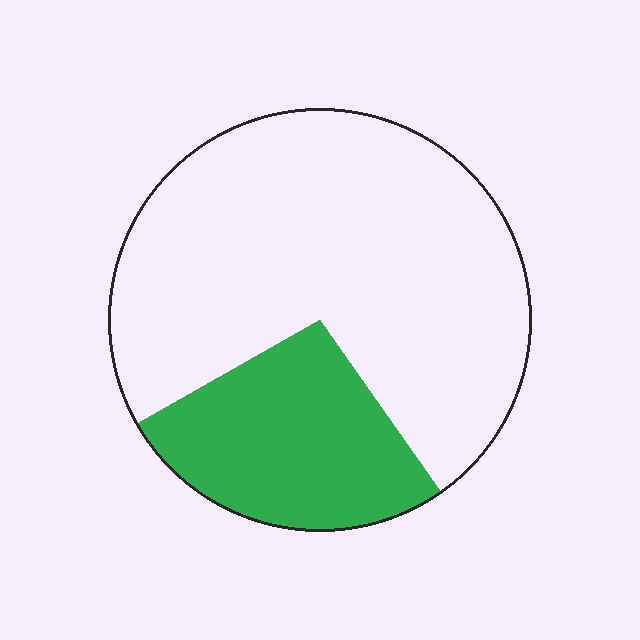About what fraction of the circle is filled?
About one quarter (1/4).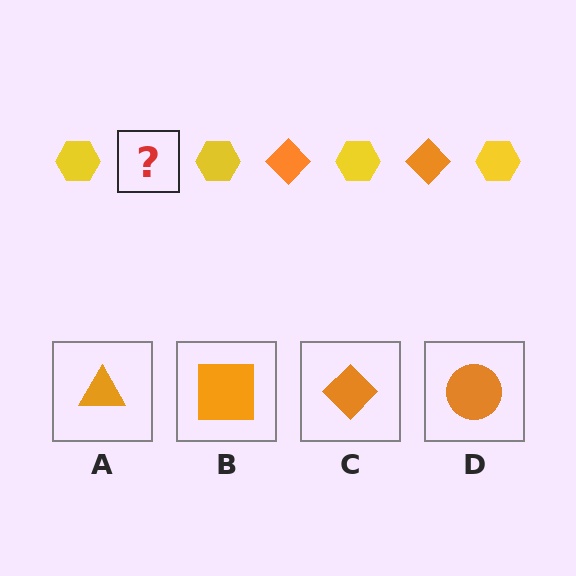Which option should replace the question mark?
Option C.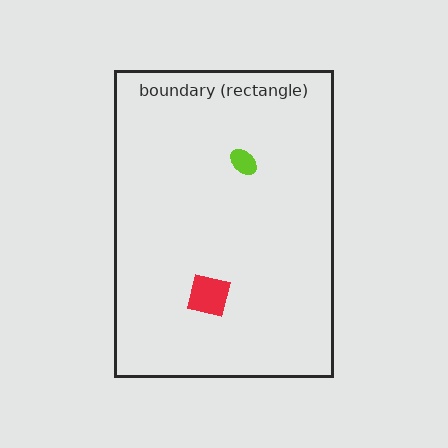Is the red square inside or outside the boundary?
Inside.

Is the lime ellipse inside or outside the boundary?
Inside.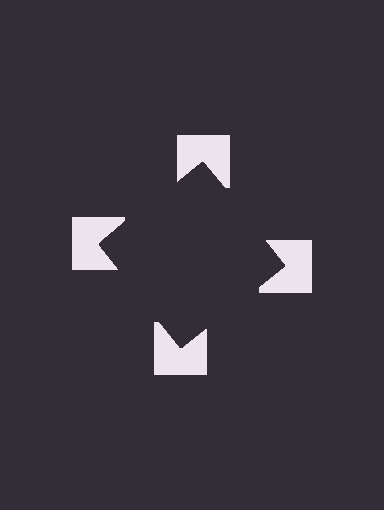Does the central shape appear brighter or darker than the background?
It typically appears slightly darker than the background, even though no actual brightness change is drawn.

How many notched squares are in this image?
There are 4 — one at each vertex of the illusory square.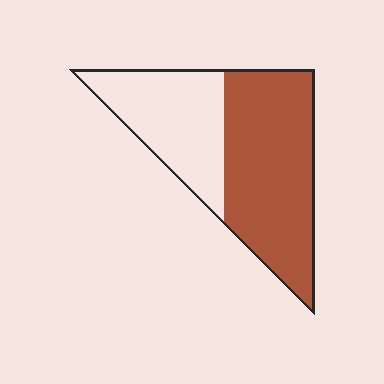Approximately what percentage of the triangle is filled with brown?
Approximately 60%.